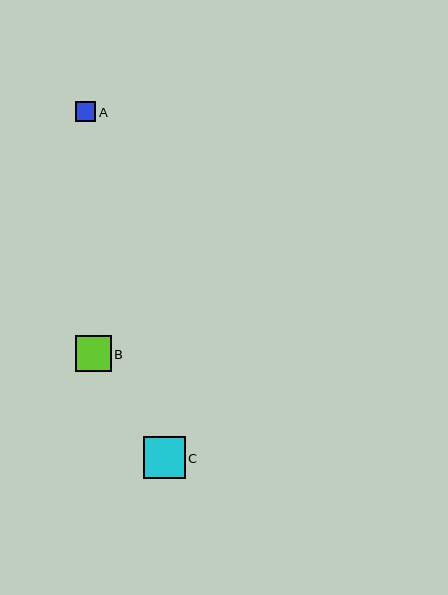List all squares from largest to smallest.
From largest to smallest: C, B, A.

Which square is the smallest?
Square A is the smallest with a size of approximately 20 pixels.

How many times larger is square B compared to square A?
Square B is approximately 1.8 times the size of square A.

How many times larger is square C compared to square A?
Square C is approximately 2.1 times the size of square A.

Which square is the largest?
Square C is the largest with a size of approximately 42 pixels.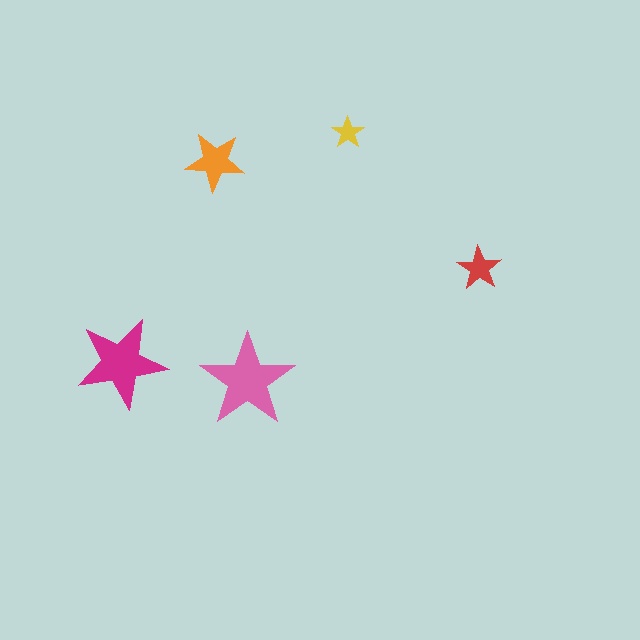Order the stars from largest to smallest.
the pink one, the magenta one, the orange one, the red one, the yellow one.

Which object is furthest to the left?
The magenta star is leftmost.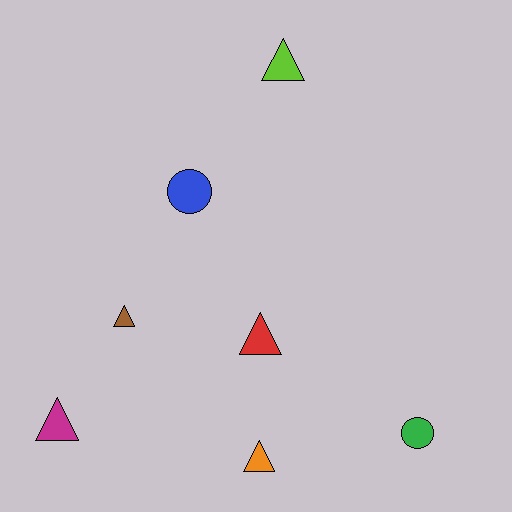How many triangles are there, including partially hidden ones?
There are 5 triangles.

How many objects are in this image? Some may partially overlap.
There are 7 objects.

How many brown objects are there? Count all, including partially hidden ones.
There is 1 brown object.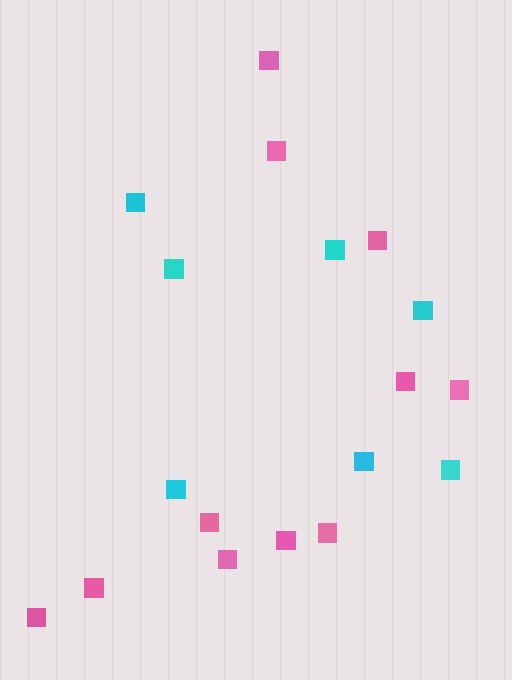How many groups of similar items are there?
There are 2 groups: one group of pink squares (11) and one group of cyan squares (7).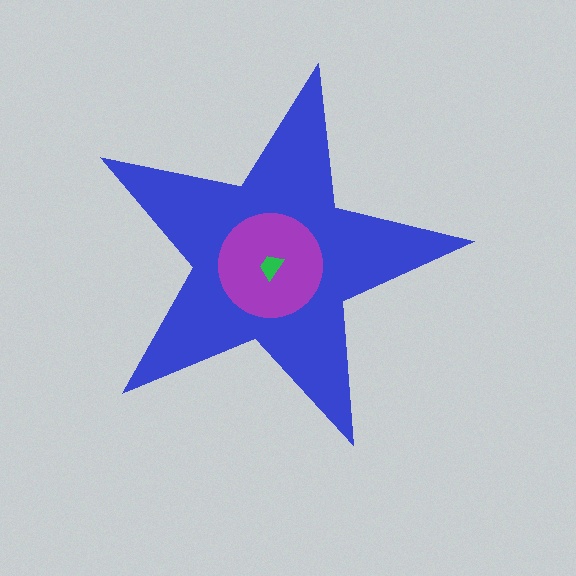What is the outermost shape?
The blue star.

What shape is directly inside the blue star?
The purple circle.